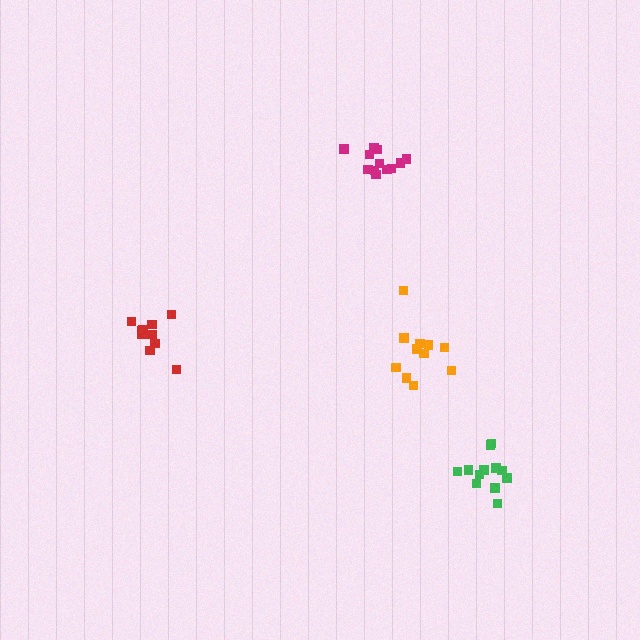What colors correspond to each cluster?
The clusters are colored: red, magenta, green, orange.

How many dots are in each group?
Group 1: 10 dots, Group 2: 12 dots, Group 3: 12 dots, Group 4: 11 dots (45 total).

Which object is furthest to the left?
The red cluster is leftmost.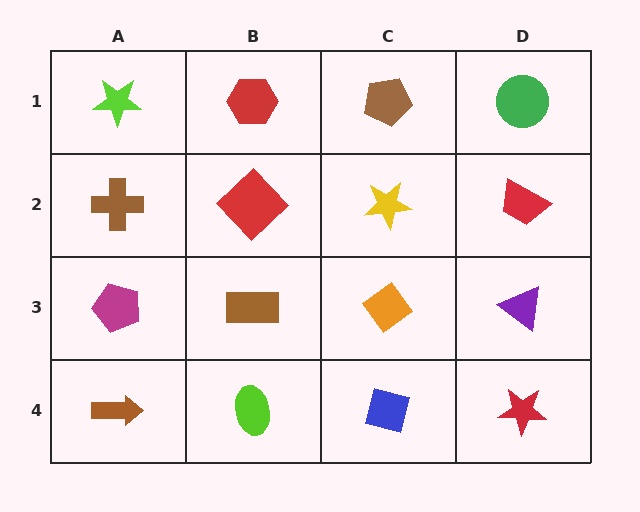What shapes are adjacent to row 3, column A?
A brown cross (row 2, column A), a brown arrow (row 4, column A), a brown rectangle (row 3, column B).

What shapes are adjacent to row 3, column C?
A yellow star (row 2, column C), a blue square (row 4, column C), a brown rectangle (row 3, column B), a purple triangle (row 3, column D).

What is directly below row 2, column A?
A magenta pentagon.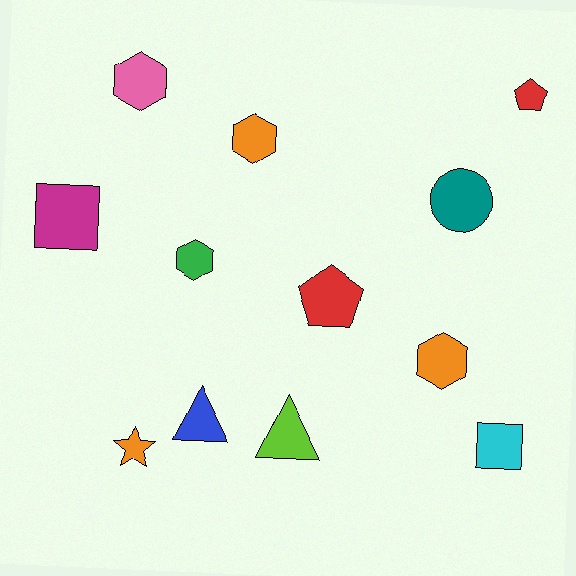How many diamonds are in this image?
There are no diamonds.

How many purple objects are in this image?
There are no purple objects.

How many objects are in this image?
There are 12 objects.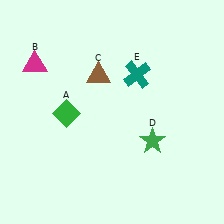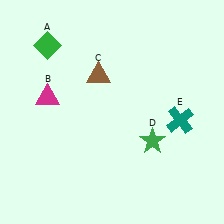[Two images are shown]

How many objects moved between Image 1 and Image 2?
3 objects moved between the two images.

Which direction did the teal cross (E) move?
The teal cross (E) moved down.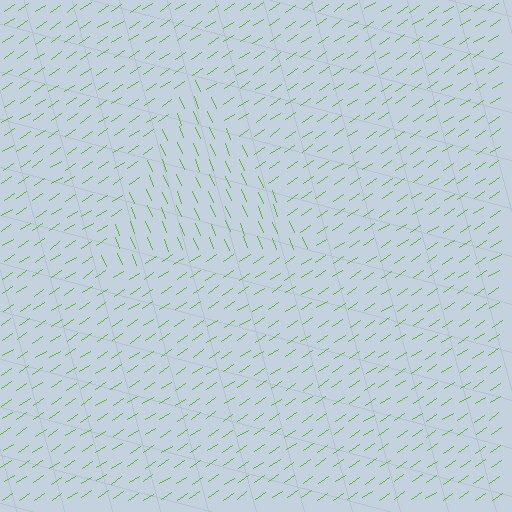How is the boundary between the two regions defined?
The boundary is defined purely by a change in line orientation (approximately 78 degrees difference). All lines are the same color and thickness.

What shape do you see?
I see a triangle.